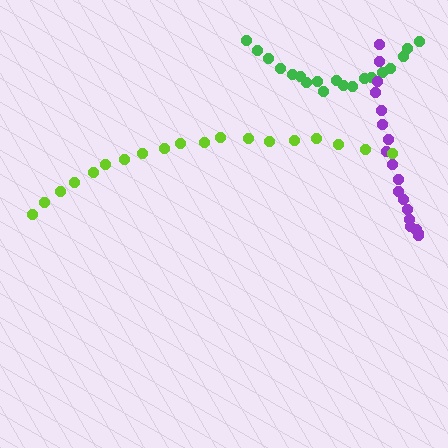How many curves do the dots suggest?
There are 3 distinct paths.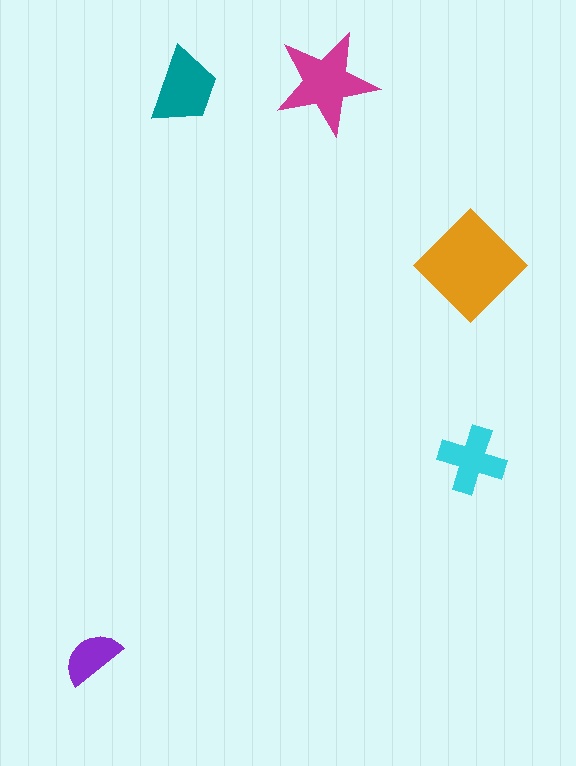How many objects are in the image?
There are 5 objects in the image.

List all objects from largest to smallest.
The orange diamond, the magenta star, the teal trapezoid, the cyan cross, the purple semicircle.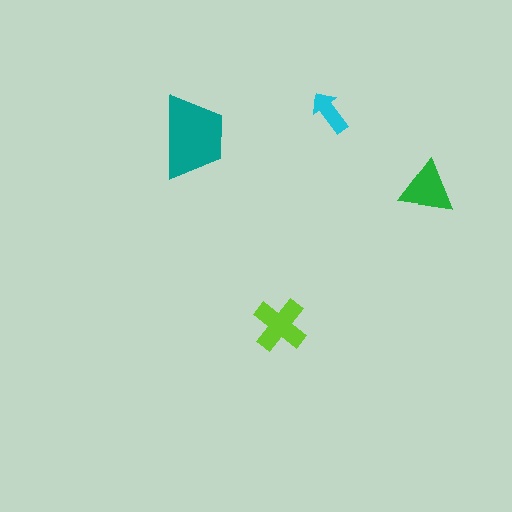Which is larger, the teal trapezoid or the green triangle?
The teal trapezoid.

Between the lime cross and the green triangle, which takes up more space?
The lime cross.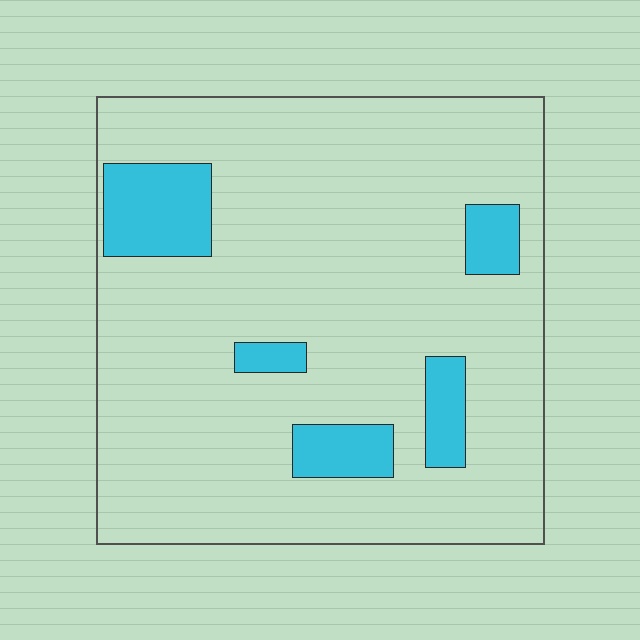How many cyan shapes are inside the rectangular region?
5.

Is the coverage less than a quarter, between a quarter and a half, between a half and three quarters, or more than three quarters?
Less than a quarter.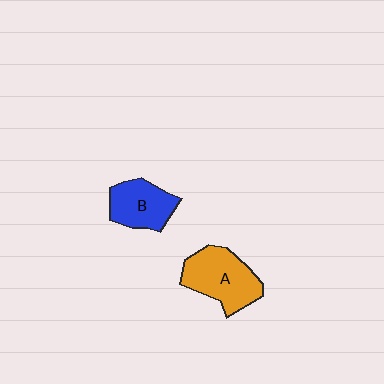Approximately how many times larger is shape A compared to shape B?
Approximately 1.3 times.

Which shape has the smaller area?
Shape B (blue).